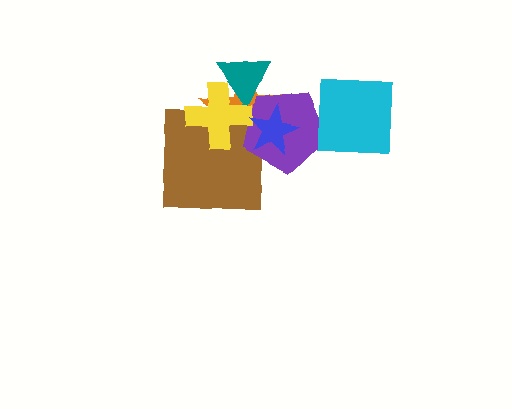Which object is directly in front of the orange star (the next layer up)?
The teal triangle is directly in front of the orange star.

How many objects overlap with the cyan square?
0 objects overlap with the cyan square.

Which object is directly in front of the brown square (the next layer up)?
The purple pentagon is directly in front of the brown square.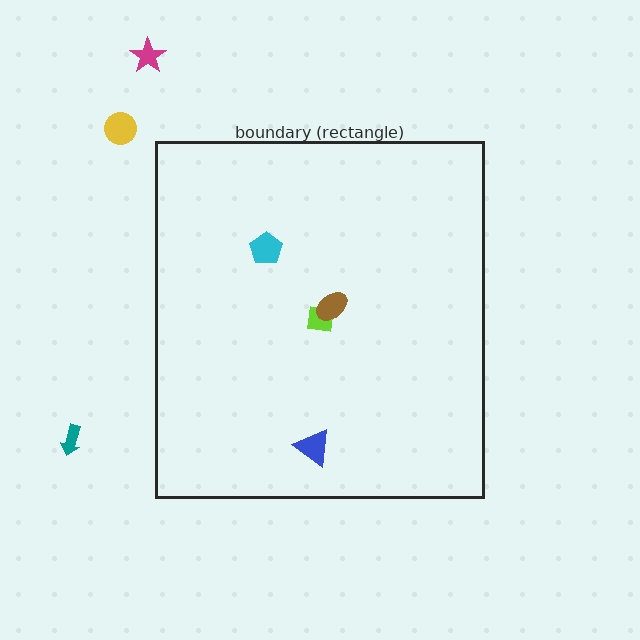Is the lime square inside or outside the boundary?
Inside.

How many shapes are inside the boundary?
4 inside, 3 outside.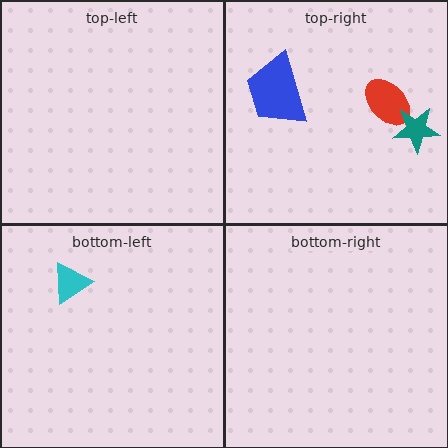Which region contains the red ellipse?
The top-right region.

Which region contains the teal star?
The top-right region.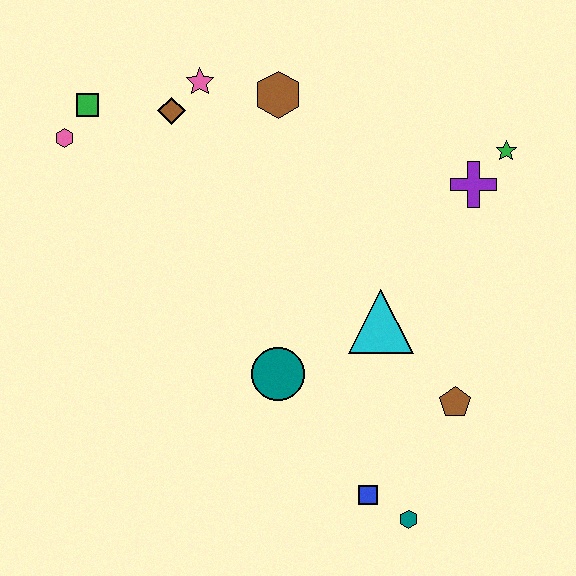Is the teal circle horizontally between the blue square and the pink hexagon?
Yes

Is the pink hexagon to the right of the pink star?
No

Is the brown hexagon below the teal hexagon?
No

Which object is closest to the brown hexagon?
The pink star is closest to the brown hexagon.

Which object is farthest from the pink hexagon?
The teal hexagon is farthest from the pink hexagon.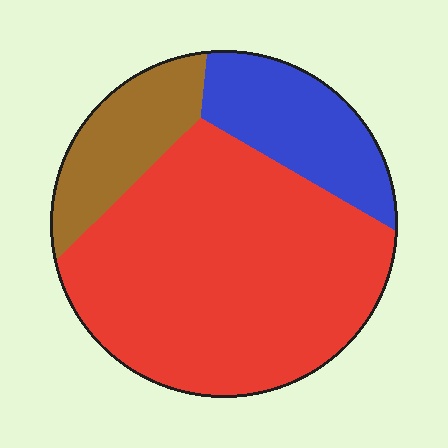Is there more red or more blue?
Red.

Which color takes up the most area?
Red, at roughly 65%.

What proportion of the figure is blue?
Blue covers roughly 20% of the figure.